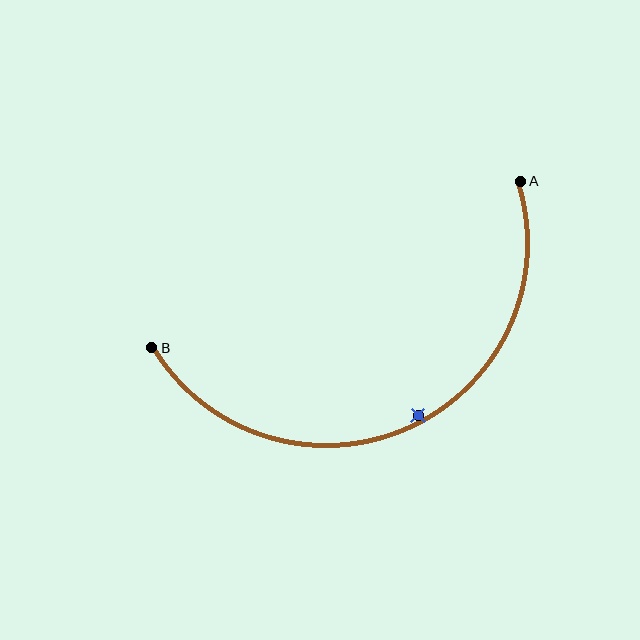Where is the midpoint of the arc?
The arc midpoint is the point on the curve farthest from the straight line joining A and B. It sits below that line.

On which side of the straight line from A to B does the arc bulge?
The arc bulges below the straight line connecting A and B.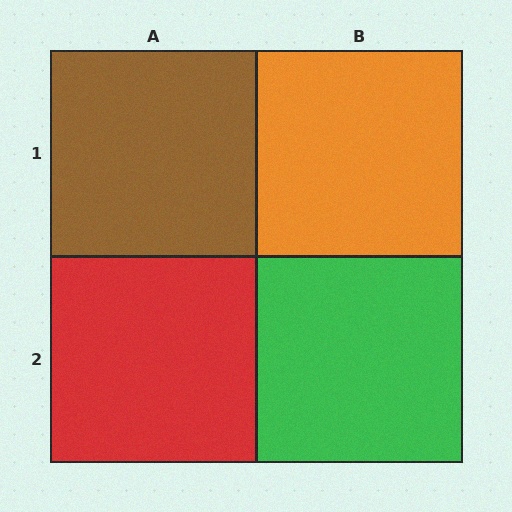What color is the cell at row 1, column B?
Orange.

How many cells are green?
1 cell is green.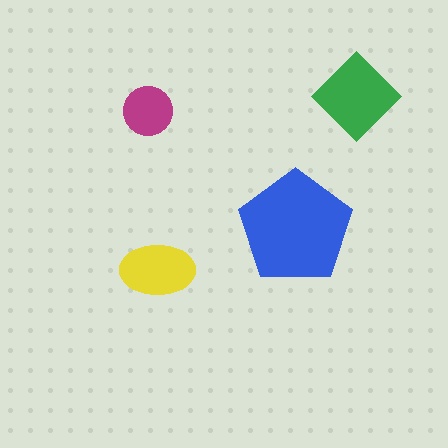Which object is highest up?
The green diamond is topmost.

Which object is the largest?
The blue pentagon.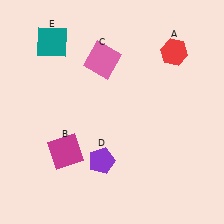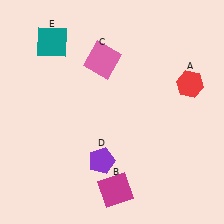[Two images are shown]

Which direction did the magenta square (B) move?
The magenta square (B) moved right.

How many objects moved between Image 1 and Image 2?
2 objects moved between the two images.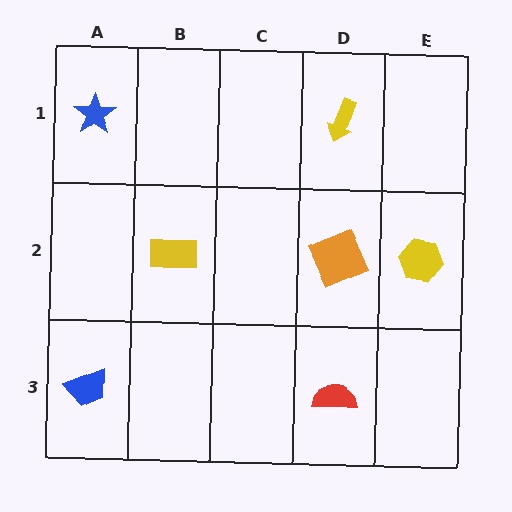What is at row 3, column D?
A red semicircle.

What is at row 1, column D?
A yellow arrow.